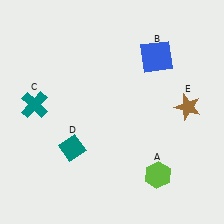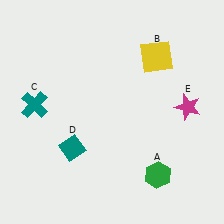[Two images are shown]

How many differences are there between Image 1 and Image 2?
There are 3 differences between the two images.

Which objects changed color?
A changed from lime to green. B changed from blue to yellow. E changed from brown to magenta.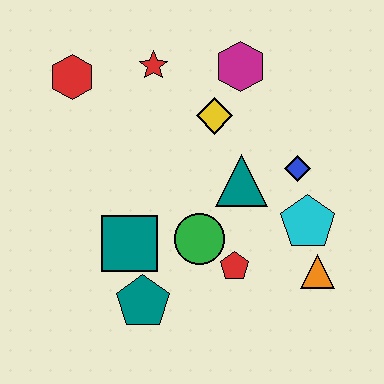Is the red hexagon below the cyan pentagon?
No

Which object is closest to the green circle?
The red pentagon is closest to the green circle.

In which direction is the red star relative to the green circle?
The red star is above the green circle.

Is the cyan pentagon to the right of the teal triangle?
Yes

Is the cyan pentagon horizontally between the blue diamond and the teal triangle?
No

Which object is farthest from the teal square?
The magenta hexagon is farthest from the teal square.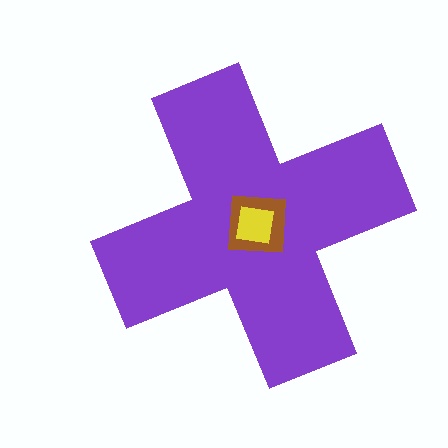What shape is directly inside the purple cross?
The brown square.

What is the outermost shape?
The purple cross.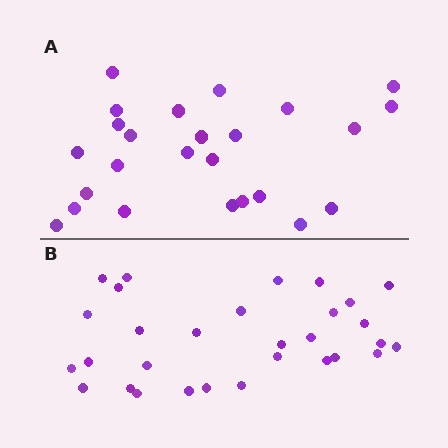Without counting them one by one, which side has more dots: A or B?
Region B (the bottom region) has more dots.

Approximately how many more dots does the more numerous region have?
Region B has about 5 more dots than region A.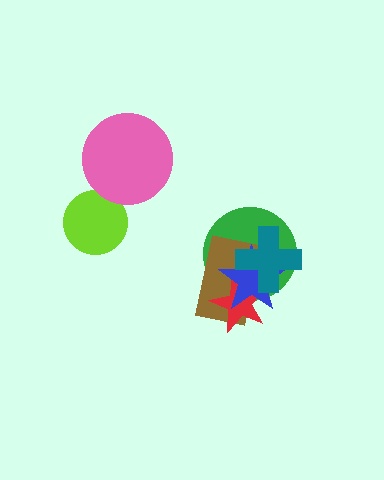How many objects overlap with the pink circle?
0 objects overlap with the pink circle.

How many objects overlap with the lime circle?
0 objects overlap with the lime circle.